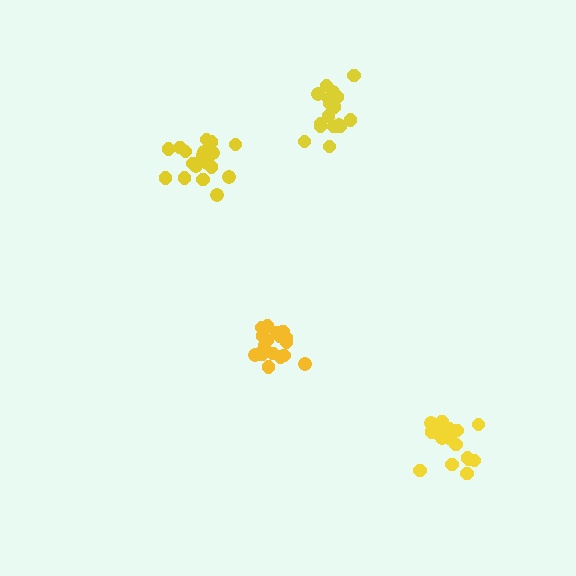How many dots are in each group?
Group 1: 17 dots, Group 2: 20 dots, Group 3: 19 dots, Group 4: 17 dots (73 total).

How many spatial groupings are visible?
There are 4 spatial groupings.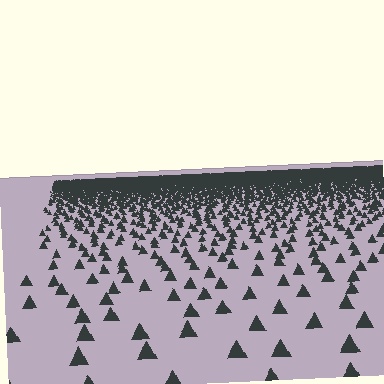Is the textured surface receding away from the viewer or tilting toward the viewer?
The surface is receding away from the viewer. Texture elements get smaller and denser toward the top.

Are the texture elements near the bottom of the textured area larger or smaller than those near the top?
Larger. Near the bottom, elements are closer to the viewer and appear at a bigger on-screen size.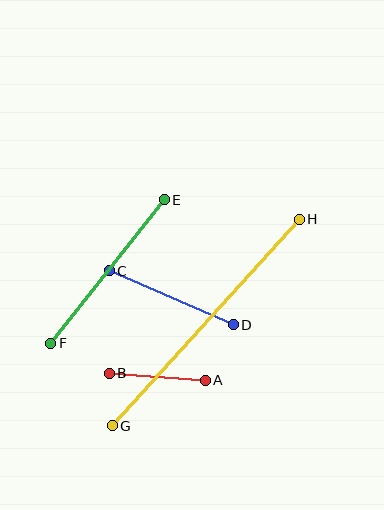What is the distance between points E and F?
The distance is approximately 183 pixels.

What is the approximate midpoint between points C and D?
The midpoint is at approximately (171, 298) pixels.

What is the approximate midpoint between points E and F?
The midpoint is at approximately (107, 271) pixels.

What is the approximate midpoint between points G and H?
The midpoint is at approximately (206, 322) pixels.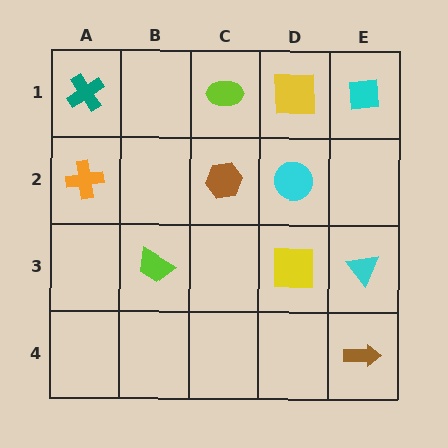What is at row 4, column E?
A brown arrow.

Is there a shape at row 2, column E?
No, that cell is empty.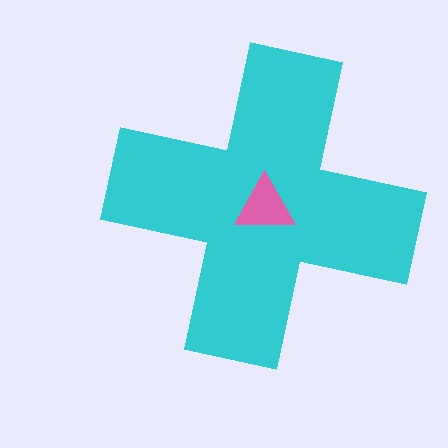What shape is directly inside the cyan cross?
The pink triangle.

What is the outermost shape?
The cyan cross.